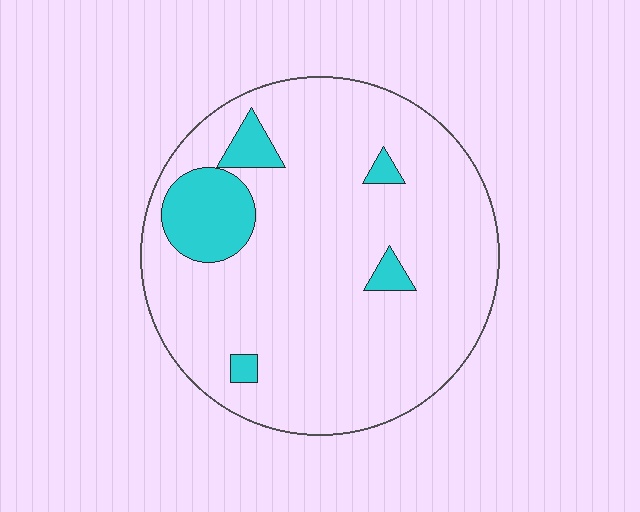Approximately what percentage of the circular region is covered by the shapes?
Approximately 10%.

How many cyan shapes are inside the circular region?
5.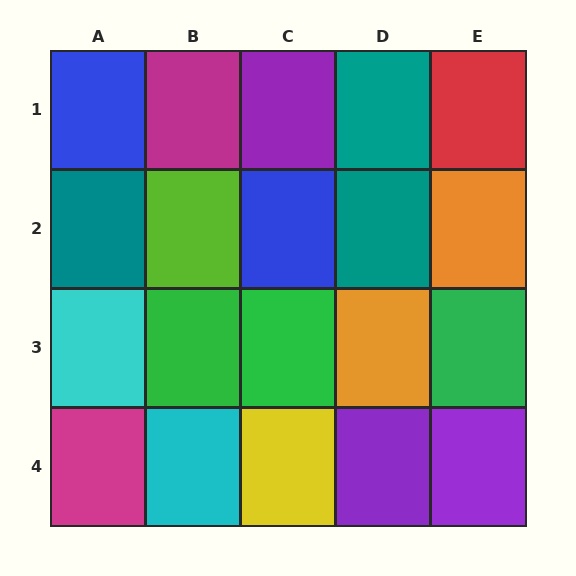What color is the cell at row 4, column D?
Purple.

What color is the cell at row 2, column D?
Teal.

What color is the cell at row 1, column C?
Purple.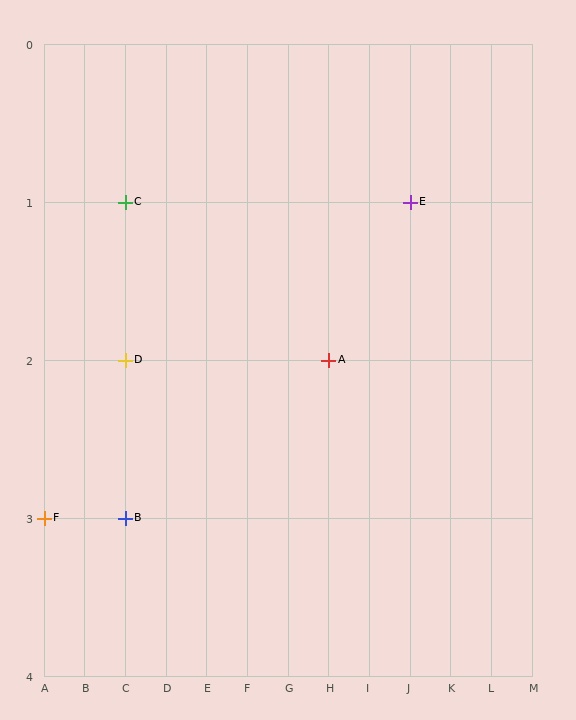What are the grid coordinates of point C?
Point C is at grid coordinates (C, 1).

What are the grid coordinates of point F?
Point F is at grid coordinates (A, 3).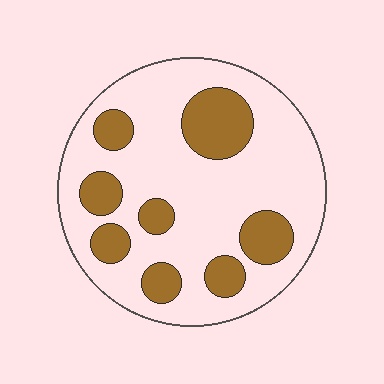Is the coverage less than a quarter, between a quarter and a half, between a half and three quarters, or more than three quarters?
Between a quarter and a half.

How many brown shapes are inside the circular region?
8.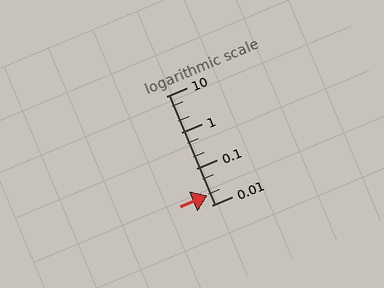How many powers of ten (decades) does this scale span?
The scale spans 3 decades, from 0.01 to 10.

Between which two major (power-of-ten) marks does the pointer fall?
The pointer is between 0.01 and 0.1.